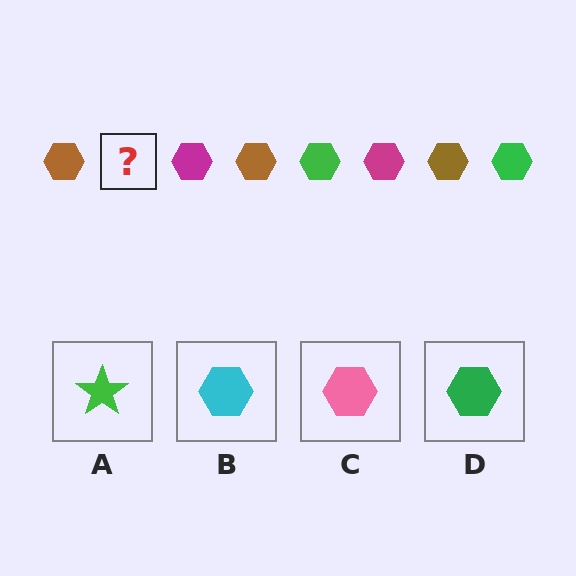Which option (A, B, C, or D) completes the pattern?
D.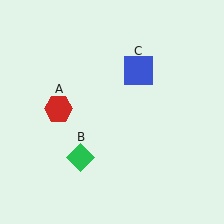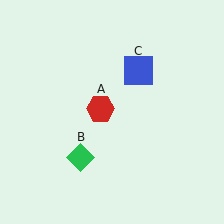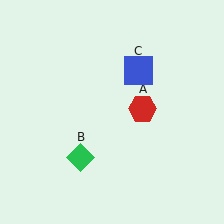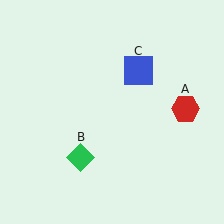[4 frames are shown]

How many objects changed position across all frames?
1 object changed position: red hexagon (object A).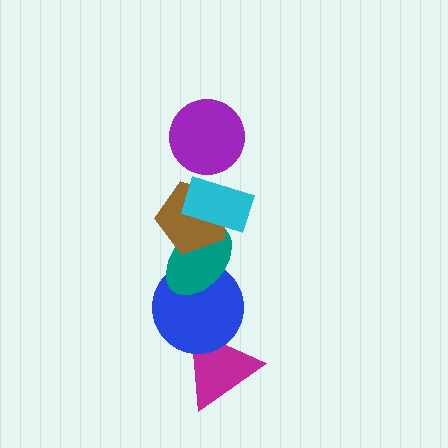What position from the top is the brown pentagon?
The brown pentagon is 3rd from the top.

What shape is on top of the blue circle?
The teal ellipse is on top of the blue circle.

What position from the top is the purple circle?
The purple circle is 1st from the top.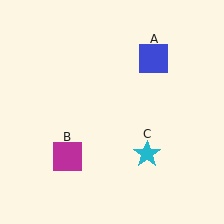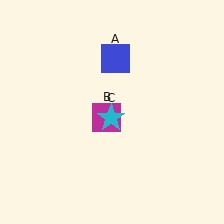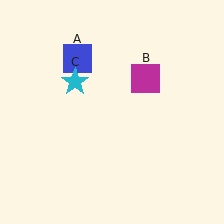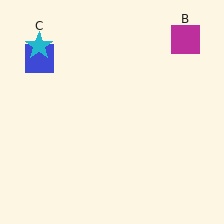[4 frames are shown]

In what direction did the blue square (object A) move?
The blue square (object A) moved left.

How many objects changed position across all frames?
3 objects changed position: blue square (object A), magenta square (object B), cyan star (object C).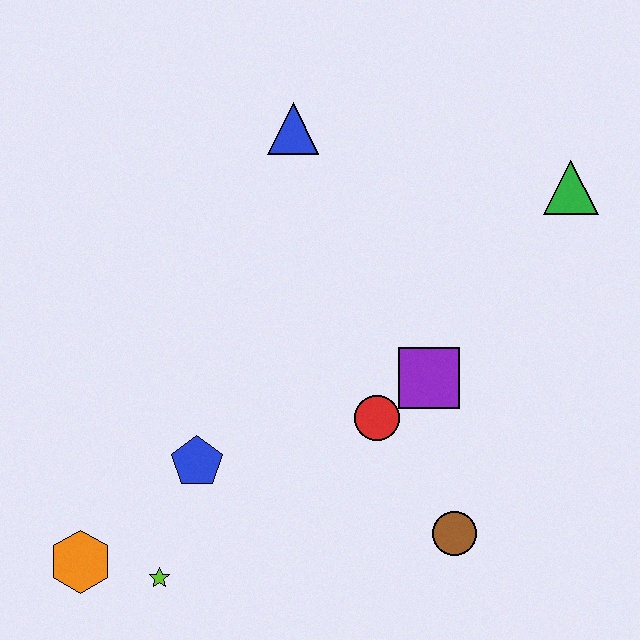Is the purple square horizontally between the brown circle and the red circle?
Yes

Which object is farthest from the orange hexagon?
The green triangle is farthest from the orange hexagon.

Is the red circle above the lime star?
Yes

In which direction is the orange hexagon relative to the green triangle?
The orange hexagon is to the left of the green triangle.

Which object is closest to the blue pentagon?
The lime star is closest to the blue pentagon.